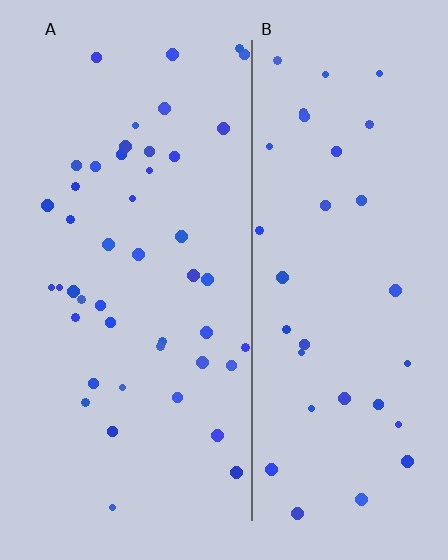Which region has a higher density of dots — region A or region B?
A (the left).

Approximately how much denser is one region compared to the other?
Approximately 1.3× — region A over region B.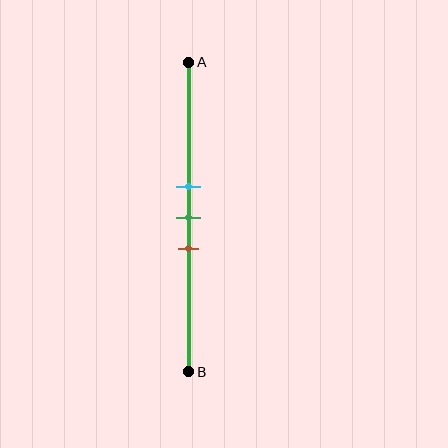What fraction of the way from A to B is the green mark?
The green mark is approximately 50% (0.5) of the way from A to B.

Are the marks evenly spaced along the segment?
Yes, the marks are approximately evenly spaced.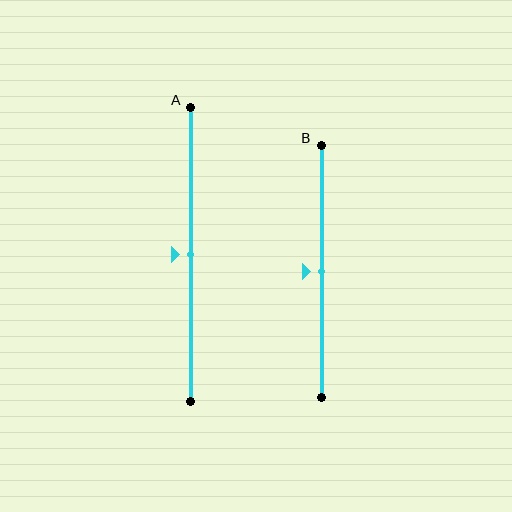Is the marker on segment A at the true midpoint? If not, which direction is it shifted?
Yes, the marker on segment A is at the true midpoint.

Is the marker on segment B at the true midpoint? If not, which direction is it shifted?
Yes, the marker on segment B is at the true midpoint.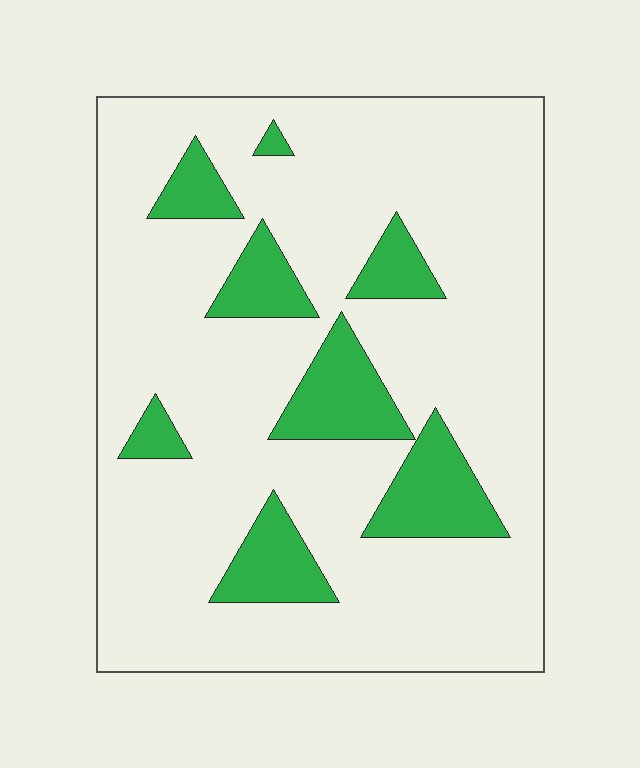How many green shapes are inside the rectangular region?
8.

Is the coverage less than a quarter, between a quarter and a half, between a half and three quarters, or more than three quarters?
Less than a quarter.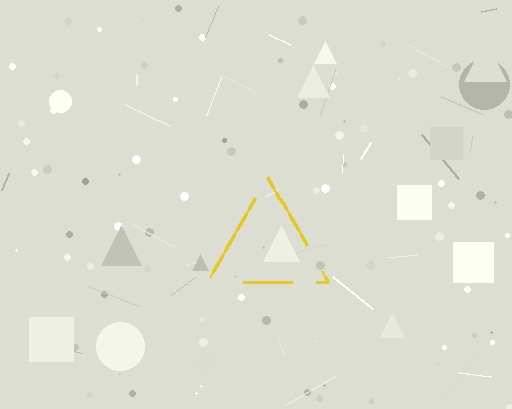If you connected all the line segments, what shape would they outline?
They would outline a triangle.